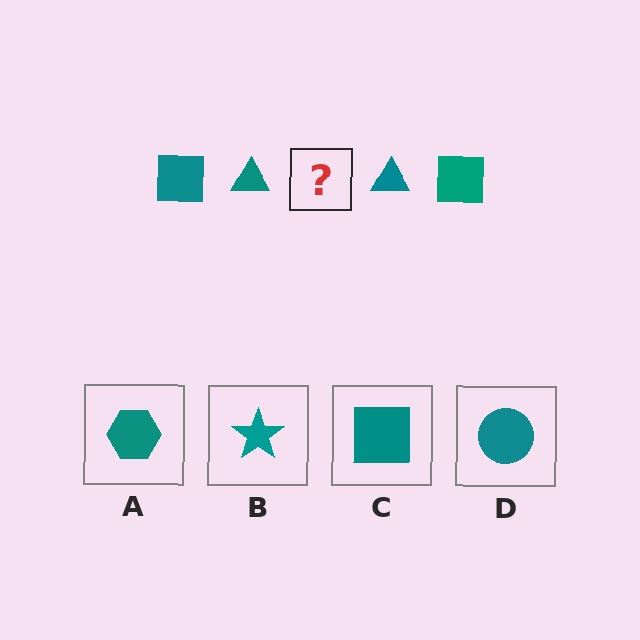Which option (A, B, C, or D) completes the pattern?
C.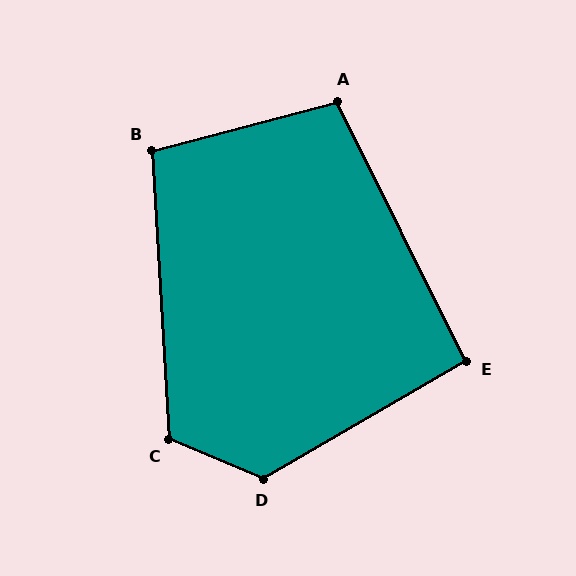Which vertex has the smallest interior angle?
E, at approximately 94 degrees.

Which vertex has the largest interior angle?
D, at approximately 127 degrees.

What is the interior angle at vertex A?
Approximately 101 degrees (obtuse).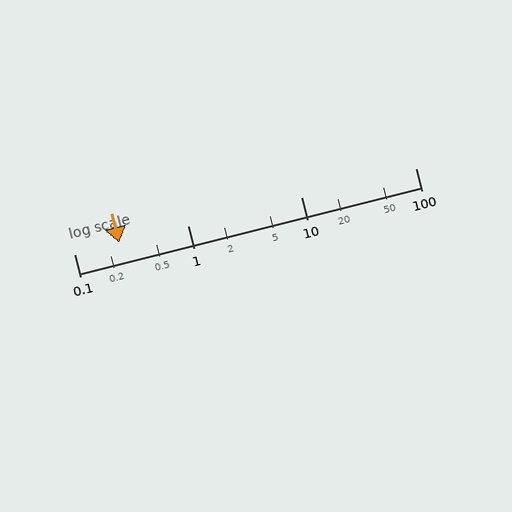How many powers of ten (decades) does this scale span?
The scale spans 3 decades, from 0.1 to 100.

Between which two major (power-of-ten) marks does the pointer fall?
The pointer is between 0.1 and 1.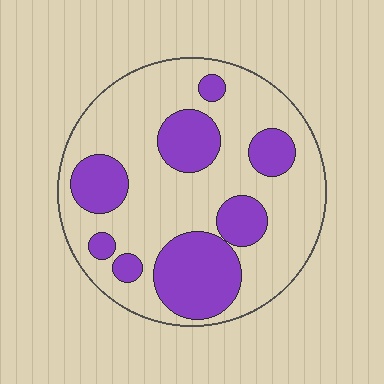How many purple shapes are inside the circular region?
8.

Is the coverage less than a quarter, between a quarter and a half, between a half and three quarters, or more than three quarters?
Between a quarter and a half.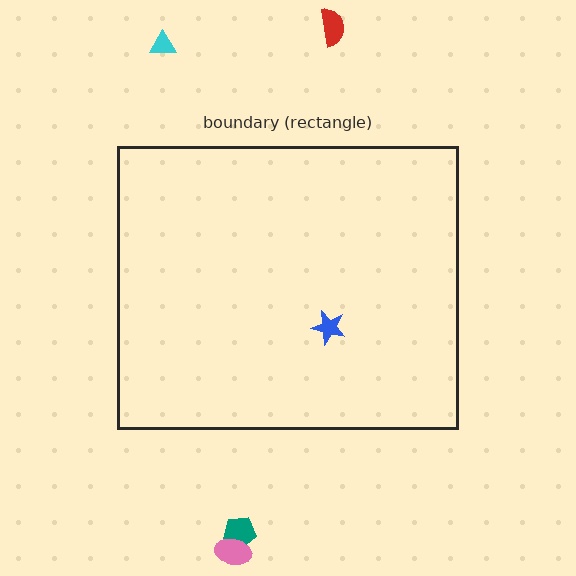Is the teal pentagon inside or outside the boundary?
Outside.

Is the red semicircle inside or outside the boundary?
Outside.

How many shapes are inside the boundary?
1 inside, 4 outside.